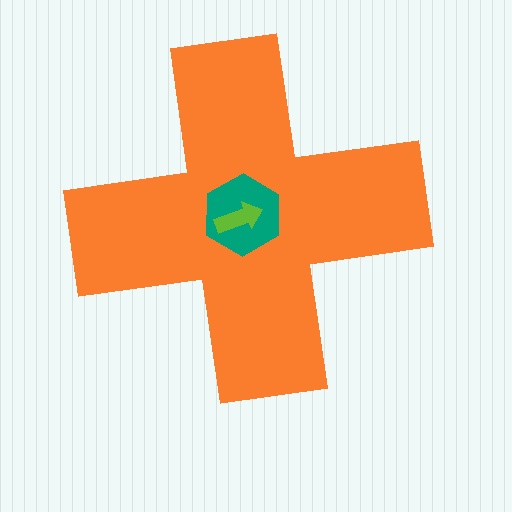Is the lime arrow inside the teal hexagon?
Yes.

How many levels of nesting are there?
3.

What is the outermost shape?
The orange cross.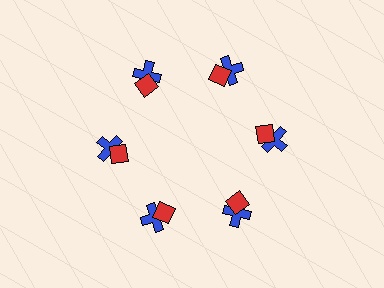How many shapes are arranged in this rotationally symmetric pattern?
There are 12 shapes, arranged in 6 groups of 2.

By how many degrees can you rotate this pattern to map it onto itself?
The pattern maps onto itself every 60 degrees of rotation.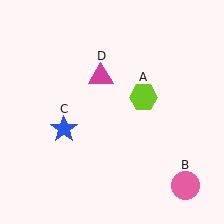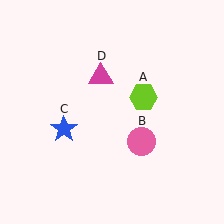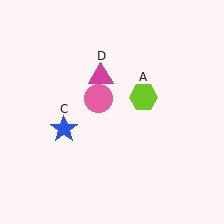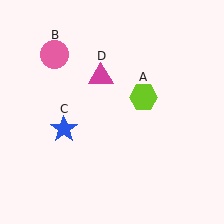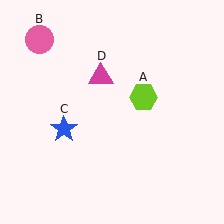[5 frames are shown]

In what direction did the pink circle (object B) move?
The pink circle (object B) moved up and to the left.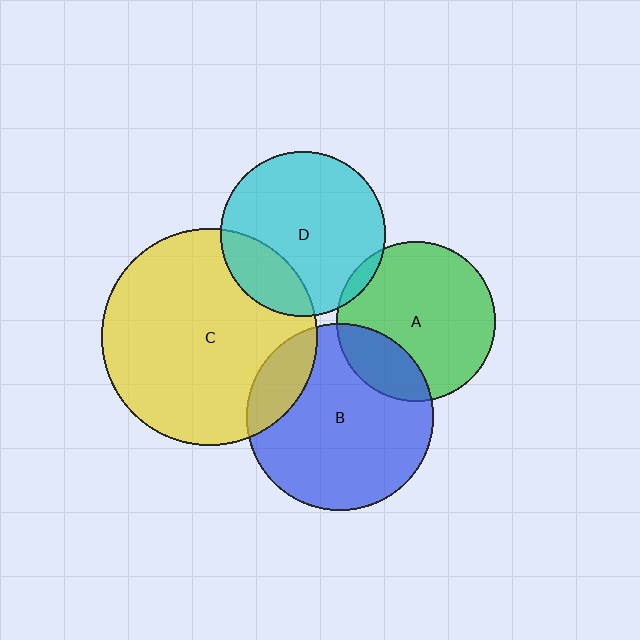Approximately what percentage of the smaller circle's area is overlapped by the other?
Approximately 15%.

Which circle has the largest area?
Circle C (yellow).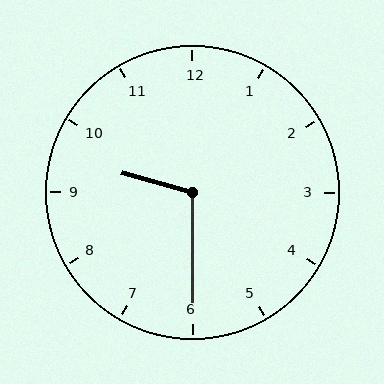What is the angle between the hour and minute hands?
Approximately 105 degrees.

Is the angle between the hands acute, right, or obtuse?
It is obtuse.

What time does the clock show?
9:30.